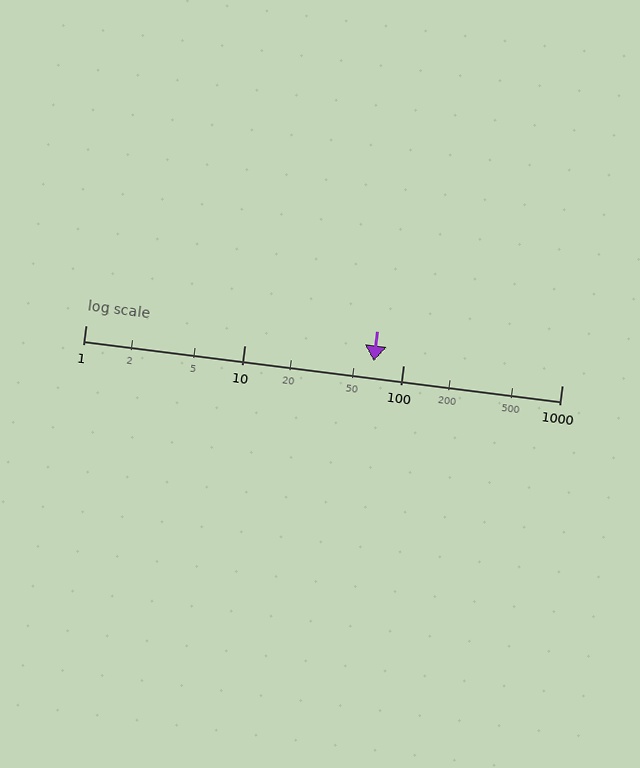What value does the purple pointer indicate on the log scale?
The pointer indicates approximately 65.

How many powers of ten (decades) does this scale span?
The scale spans 3 decades, from 1 to 1000.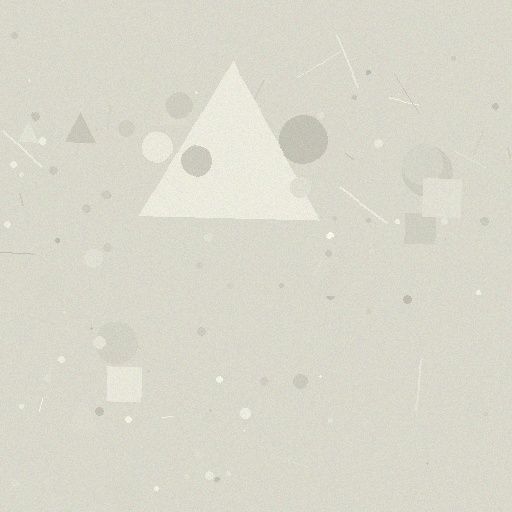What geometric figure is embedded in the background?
A triangle is embedded in the background.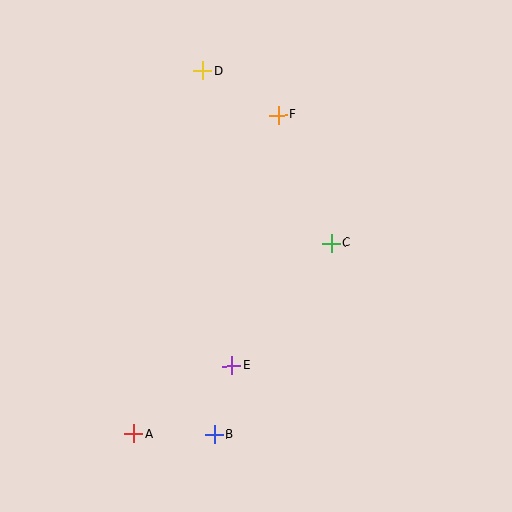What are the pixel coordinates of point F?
Point F is at (278, 115).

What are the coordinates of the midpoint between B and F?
The midpoint between B and F is at (246, 275).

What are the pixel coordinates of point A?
Point A is at (133, 434).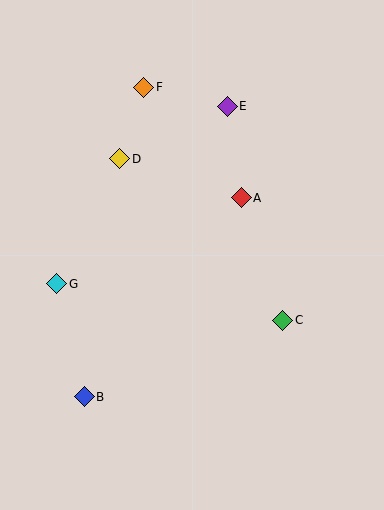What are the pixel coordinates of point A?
Point A is at (241, 198).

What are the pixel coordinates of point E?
Point E is at (227, 106).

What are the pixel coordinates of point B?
Point B is at (84, 397).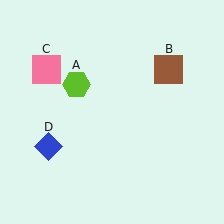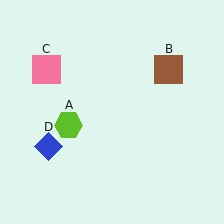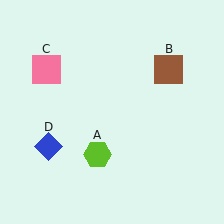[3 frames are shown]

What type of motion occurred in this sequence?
The lime hexagon (object A) rotated counterclockwise around the center of the scene.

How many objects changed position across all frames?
1 object changed position: lime hexagon (object A).